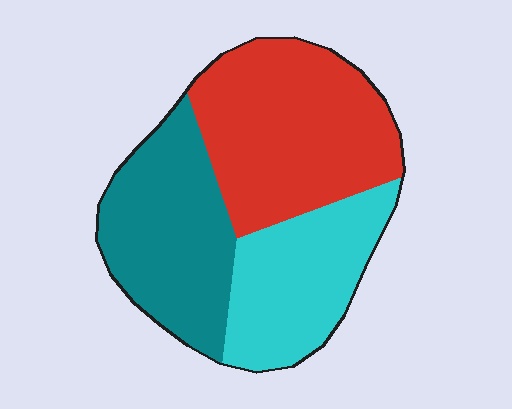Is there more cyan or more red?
Red.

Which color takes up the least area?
Cyan, at roughly 25%.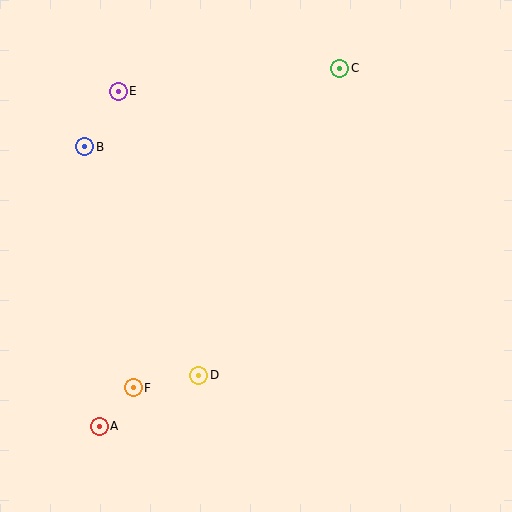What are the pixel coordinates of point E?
Point E is at (118, 91).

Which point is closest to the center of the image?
Point D at (199, 375) is closest to the center.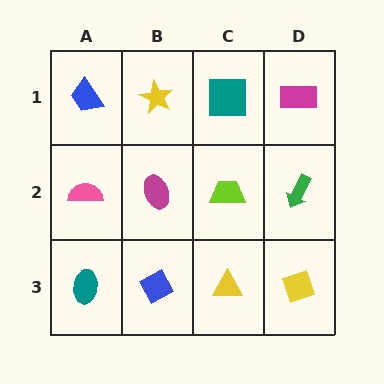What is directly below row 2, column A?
A teal ellipse.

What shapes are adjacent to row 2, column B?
A yellow star (row 1, column B), a blue diamond (row 3, column B), a pink semicircle (row 2, column A), a lime trapezoid (row 2, column C).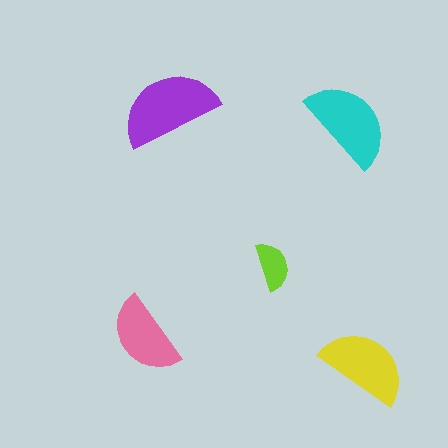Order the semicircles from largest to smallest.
the purple one, the cyan one, the yellow one, the pink one, the lime one.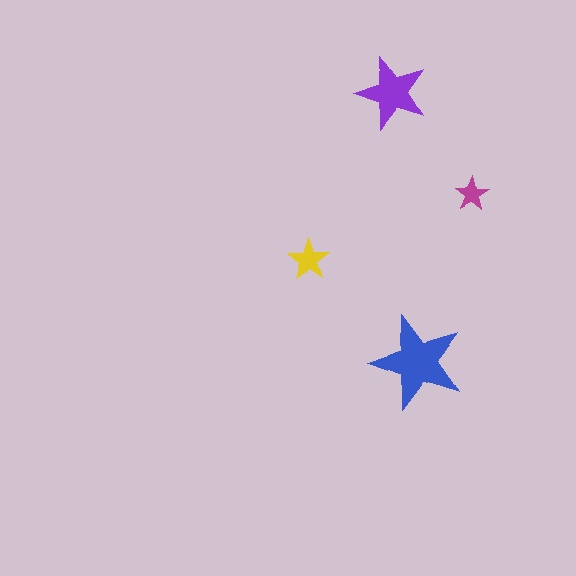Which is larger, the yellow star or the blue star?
The blue one.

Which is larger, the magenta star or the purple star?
The purple one.